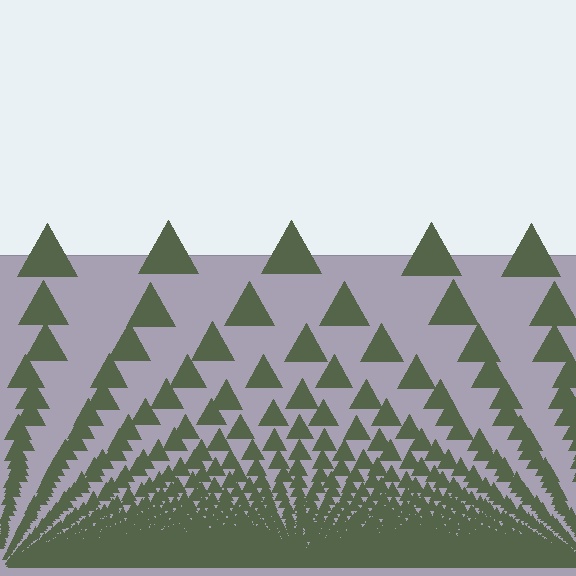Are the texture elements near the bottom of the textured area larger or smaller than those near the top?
Smaller. The gradient is inverted — elements near the bottom are smaller and denser.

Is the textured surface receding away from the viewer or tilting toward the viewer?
The surface appears to tilt toward the viewer. Texture elements get larger and sparser toward the top.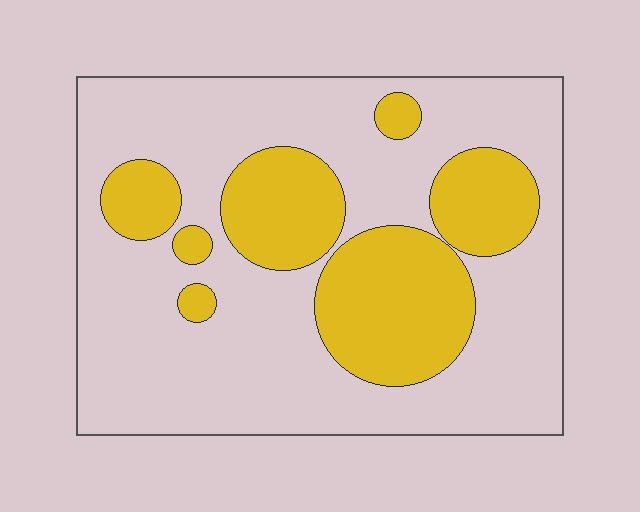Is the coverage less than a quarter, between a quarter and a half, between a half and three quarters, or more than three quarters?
Between a quarter and a half.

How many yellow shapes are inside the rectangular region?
7.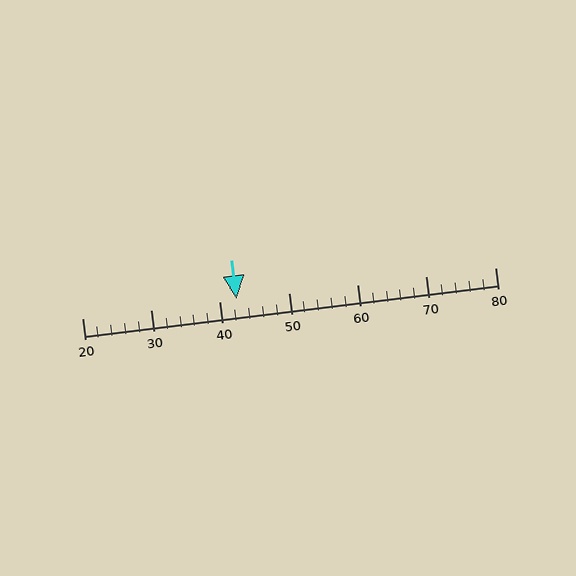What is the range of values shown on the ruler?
The ruler shows values from 20 to 80.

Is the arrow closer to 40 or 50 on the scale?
The arrow is closer to 40.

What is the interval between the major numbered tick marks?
The major tick marks are spaced 10 units apart.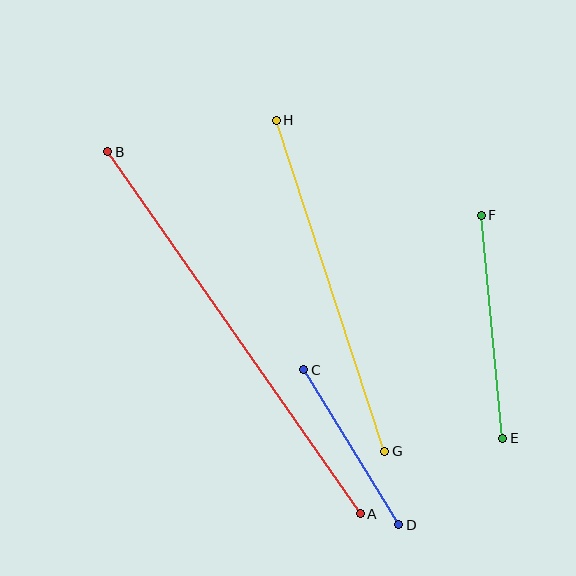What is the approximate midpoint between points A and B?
The midpoint is at approximately (234, 333) pixels.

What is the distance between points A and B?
The distance is approximately 441 pixels.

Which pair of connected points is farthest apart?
Points A and B are farthest apart.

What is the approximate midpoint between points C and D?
The midpoint is at approximately (351, 447) pixels.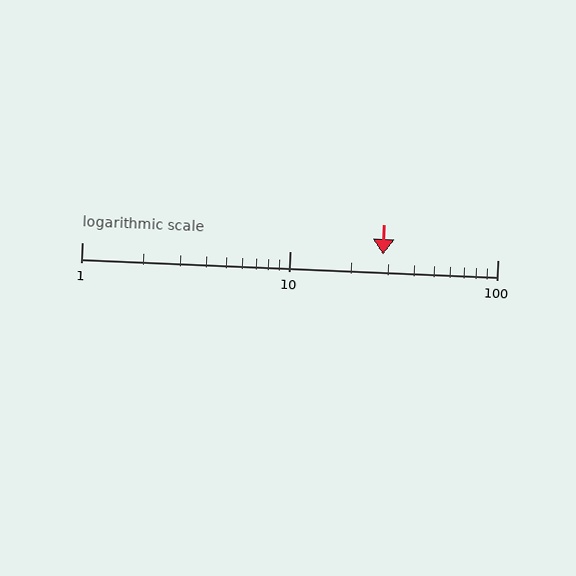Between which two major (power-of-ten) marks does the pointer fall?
The pointer is between 10 and 100.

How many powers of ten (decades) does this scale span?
The scale spans 2 decades, from 1 to 100.